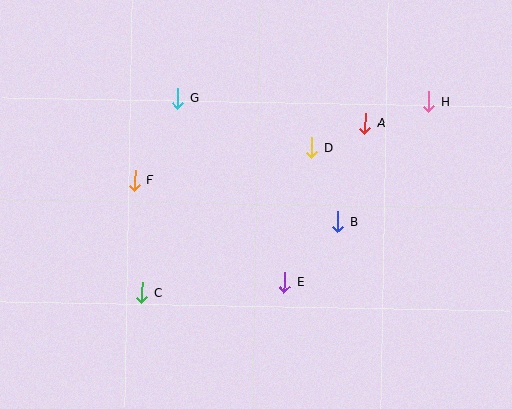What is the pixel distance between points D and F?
The distance between D and F is 180 pixels.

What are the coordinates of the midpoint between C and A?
The midpoint between C and A is at (254, 208).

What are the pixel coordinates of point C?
Point C is at (142, 293).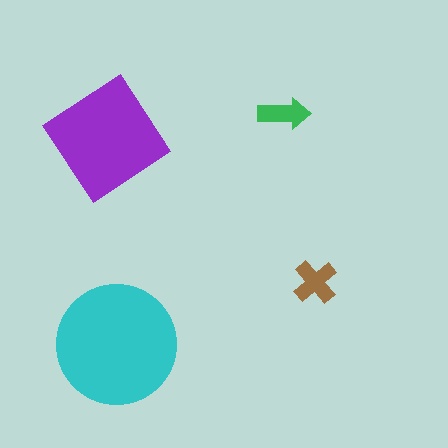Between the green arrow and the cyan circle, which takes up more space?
The cyan circle.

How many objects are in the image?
There are 4 objects in the image.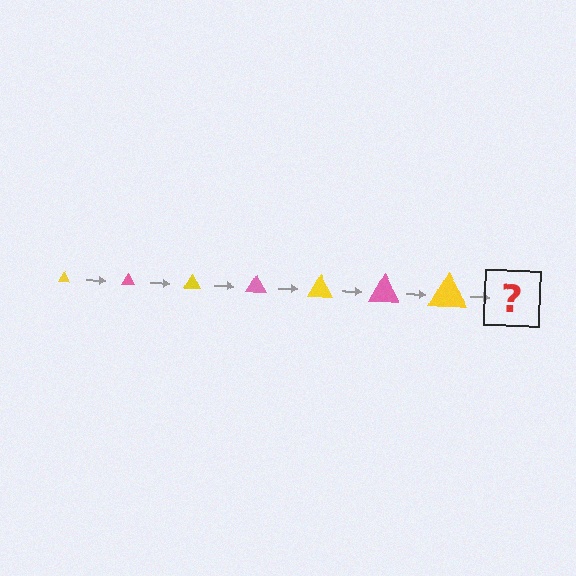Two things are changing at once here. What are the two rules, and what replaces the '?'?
The two rules are that the triangle grows larger each step and the color cycles through yellow and pink. The '?' should be a pink triangle, larger than the previous one.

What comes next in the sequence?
The next element should be a pink triangle, larger than the previous one.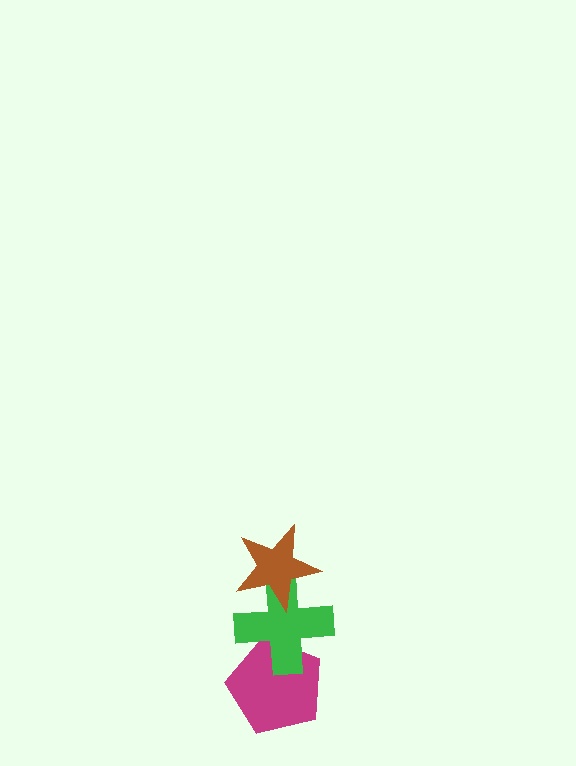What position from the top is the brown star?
The brown star is 1st from the top.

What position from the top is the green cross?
The green cross is 2nd from the top.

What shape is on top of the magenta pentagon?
The green cross is on top of the magenta pentagon.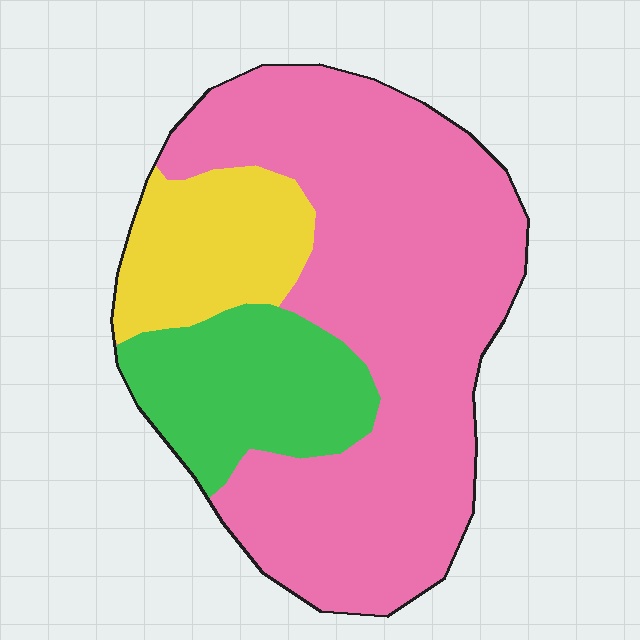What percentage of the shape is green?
Green covers 19% of the shape.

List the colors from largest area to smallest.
From largest to smallest: pink, green, yellow.